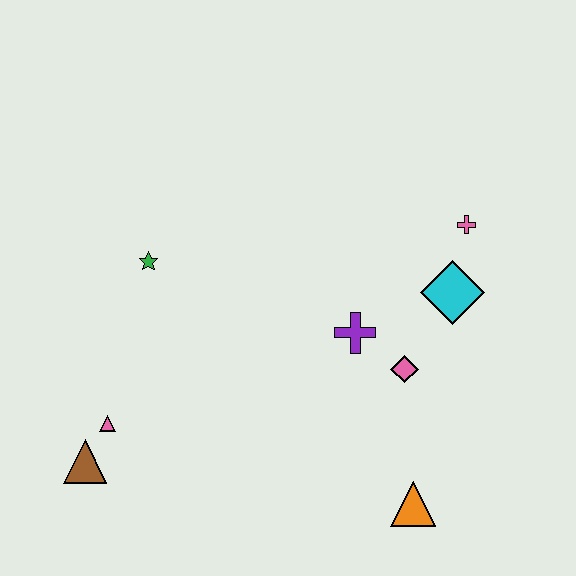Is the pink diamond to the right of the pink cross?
No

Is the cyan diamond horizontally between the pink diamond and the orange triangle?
No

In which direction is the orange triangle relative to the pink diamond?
The orange triangle is below the pink diamond.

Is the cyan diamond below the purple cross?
No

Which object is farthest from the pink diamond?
The brown triangle is farthest from the pink diamond.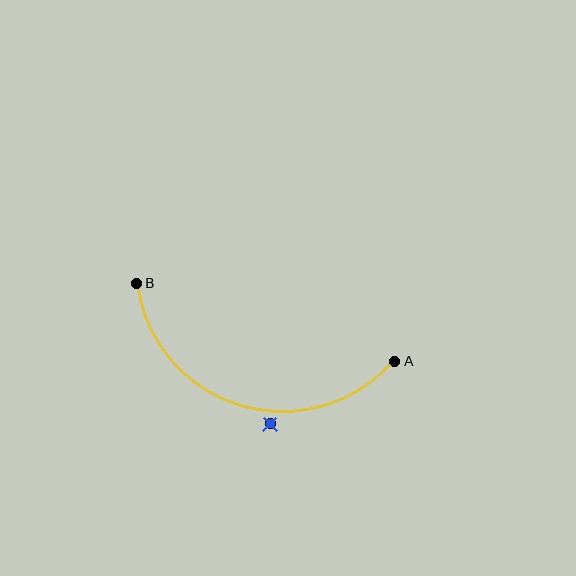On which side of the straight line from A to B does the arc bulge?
The arc bulges below the straight line connecting A and B.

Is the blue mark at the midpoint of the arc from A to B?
No — the blue mark does not lie on the arc at all. It sits slightly outside the curve.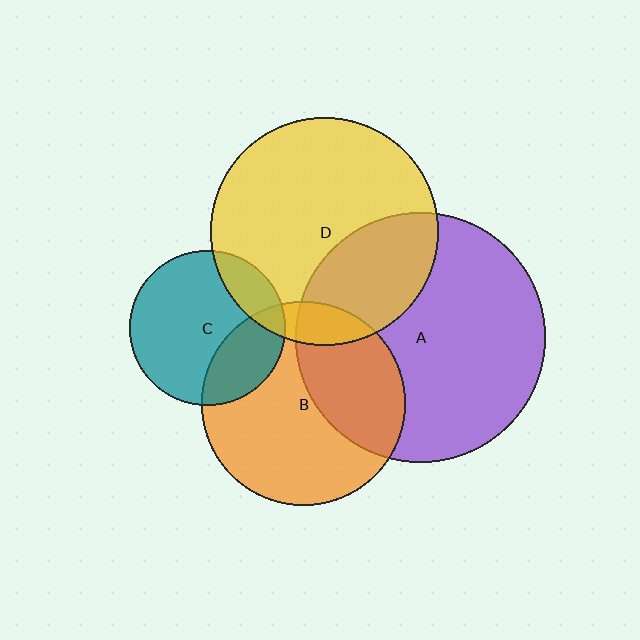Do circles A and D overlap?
Yes.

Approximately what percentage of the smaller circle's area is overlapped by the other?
Approximately 30%.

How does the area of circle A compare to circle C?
Approximately 2.6 times.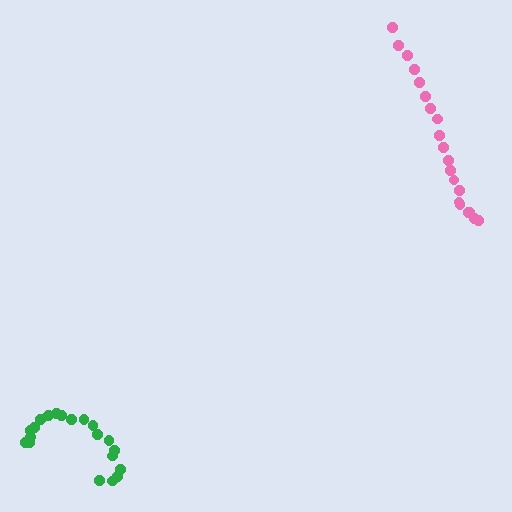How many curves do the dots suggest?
There are 2 distinct paths.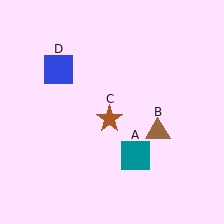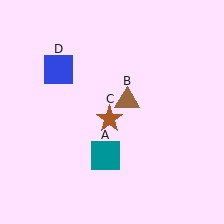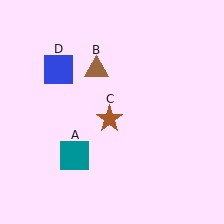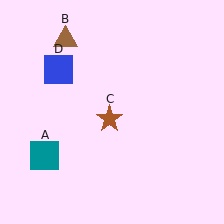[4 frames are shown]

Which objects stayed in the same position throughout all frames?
Brown star (object C) and blue square (object D) remained stationary.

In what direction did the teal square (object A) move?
The teal square (object A) moved left.